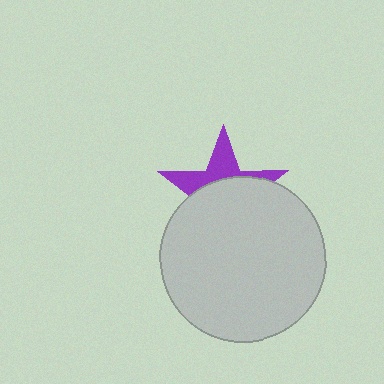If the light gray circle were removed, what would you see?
You would see the complete purple star.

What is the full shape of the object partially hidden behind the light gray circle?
The partially hidden object is a purple star.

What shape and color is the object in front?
The object in front is a light gray circle.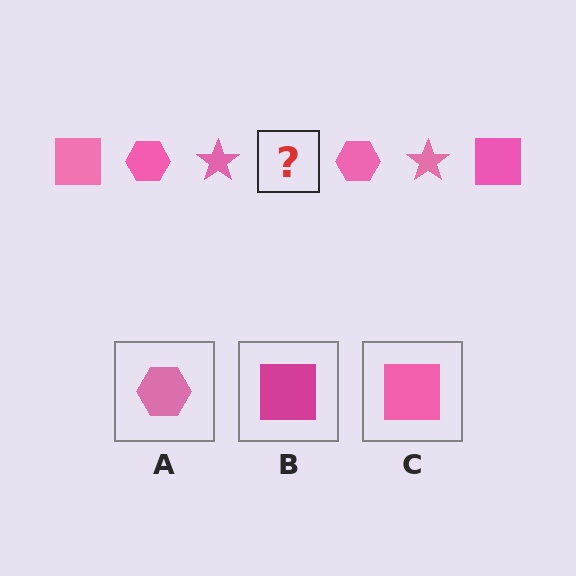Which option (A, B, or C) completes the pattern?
C.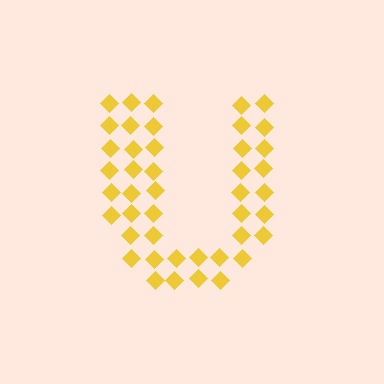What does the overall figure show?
The overall figure shows the letter U.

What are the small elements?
The small elements are diamonds.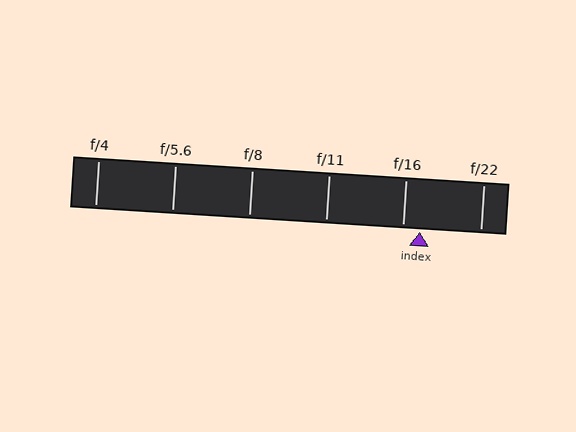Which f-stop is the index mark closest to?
The index mark is closest to f/16.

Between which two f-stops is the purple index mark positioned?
The index mark is between f/16 and f/22.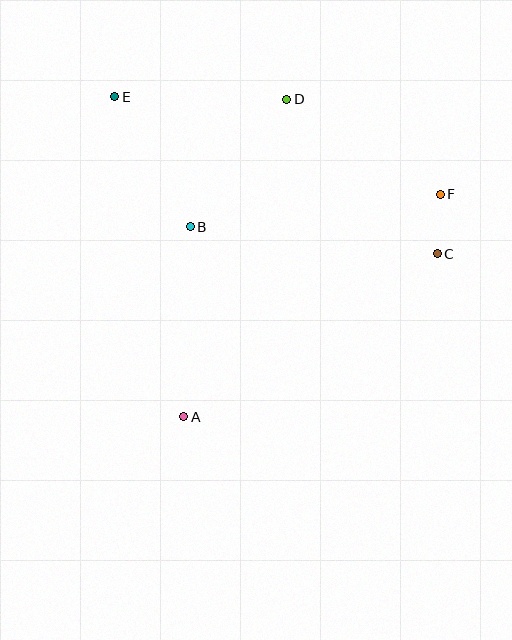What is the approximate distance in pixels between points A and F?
The distance between A and F is approximately 340 pixels.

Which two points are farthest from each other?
Points C and E are farthest from each other.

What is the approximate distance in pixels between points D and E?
The distance between D and E is approximately 172 pixels.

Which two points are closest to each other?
Points C and F are closest to each other.